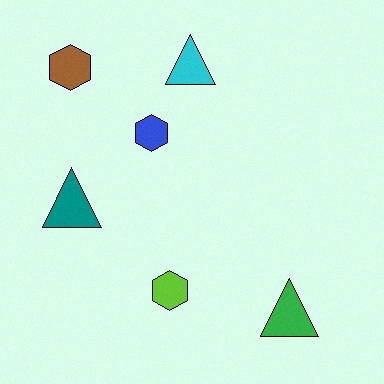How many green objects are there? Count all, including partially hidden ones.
There is 1 green object.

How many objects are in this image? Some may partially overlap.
There are 6 objects.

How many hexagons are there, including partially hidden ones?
There are 3 hexagons.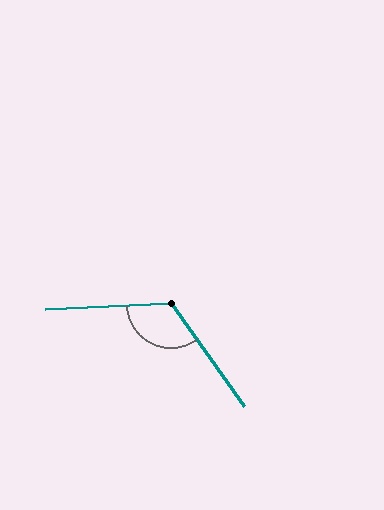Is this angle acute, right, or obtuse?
It is obtuse.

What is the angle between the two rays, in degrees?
Approximately 123 degrees.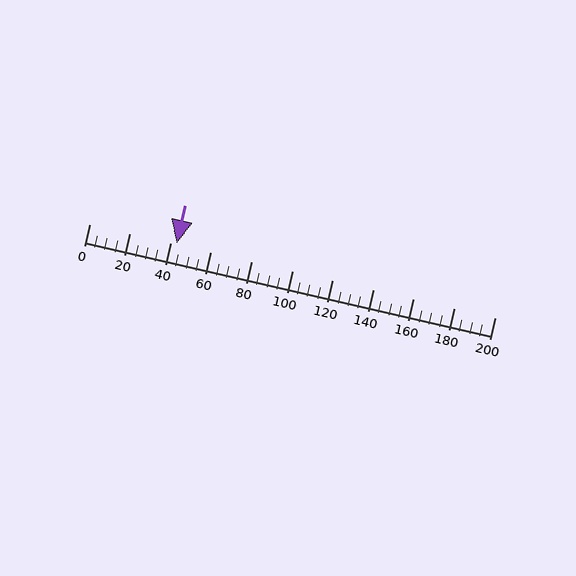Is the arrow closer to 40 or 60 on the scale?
The arrow is closer to 40.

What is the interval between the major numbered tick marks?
The major tick marks are spaced 20 units apart.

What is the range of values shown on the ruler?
The ruler shows values from 0 to 200.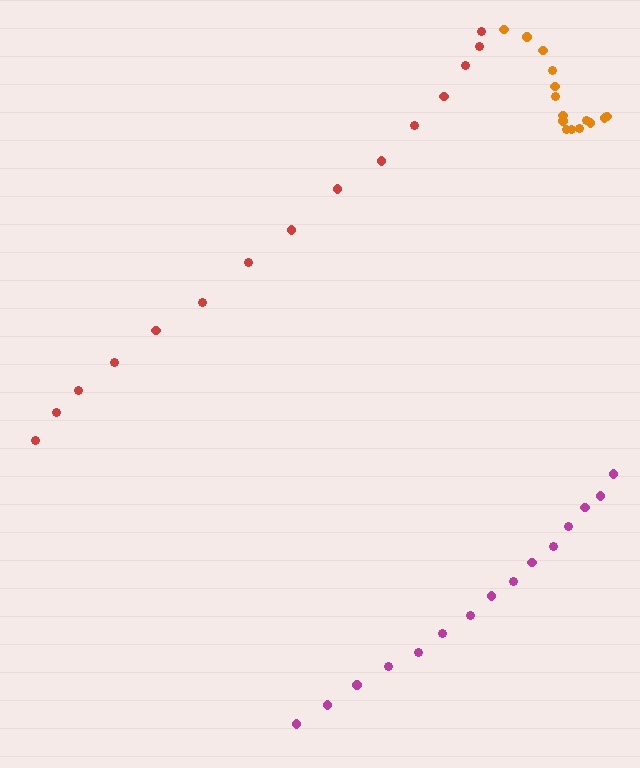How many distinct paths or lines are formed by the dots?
There are 3 distinct paths.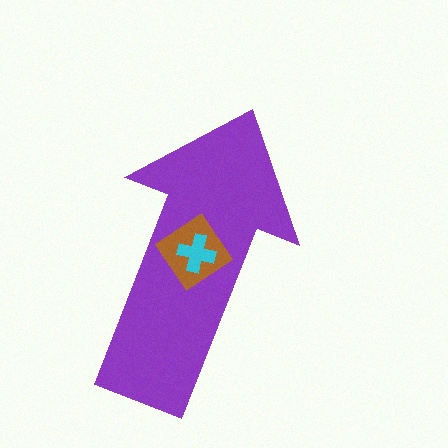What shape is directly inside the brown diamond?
The cyan cross.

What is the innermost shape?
The cyan cross.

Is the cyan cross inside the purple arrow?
Yes.